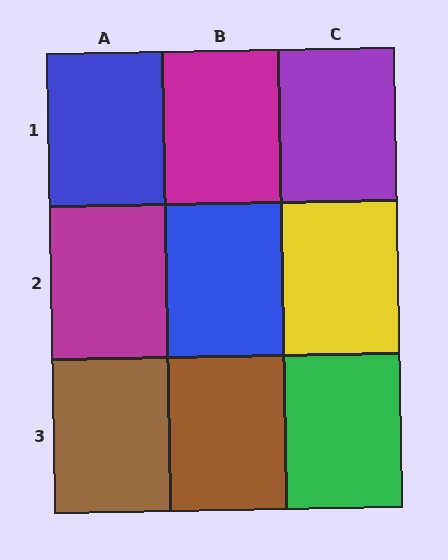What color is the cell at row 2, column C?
Yellow.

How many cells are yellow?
1 cell is yellow.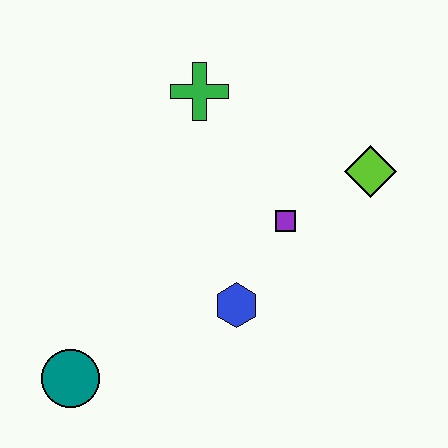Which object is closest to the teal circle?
The blue hexagon is closest to the teal circle.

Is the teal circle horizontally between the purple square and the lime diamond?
No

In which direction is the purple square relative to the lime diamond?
The purple square is to the left of the lime diamond.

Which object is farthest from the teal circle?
The lime diamond is farthest from the teal circle.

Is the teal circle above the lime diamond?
No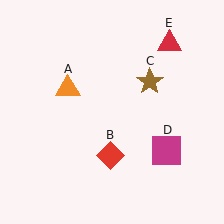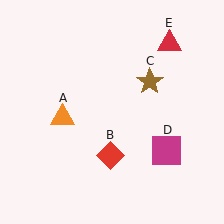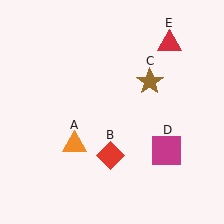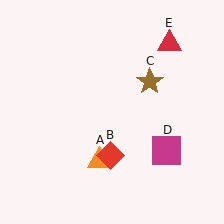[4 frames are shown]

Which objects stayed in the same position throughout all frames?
Red diamond (object B) and brown star (object C) and magenta square (object D) and red triangle (object E) remained stationary.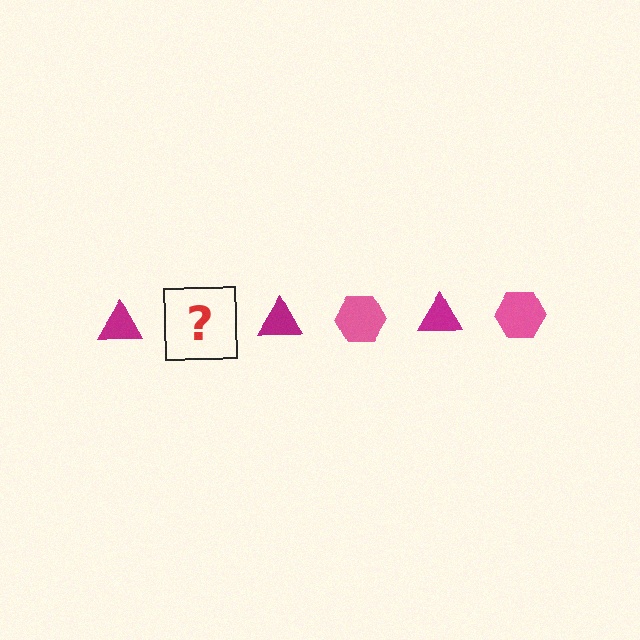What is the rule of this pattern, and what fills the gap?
The rule is that the pattern alternates between magenta triangle and pink hexagon. The gap should be filled with a pink hexagon.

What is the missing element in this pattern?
The missing element is a pink hexagon.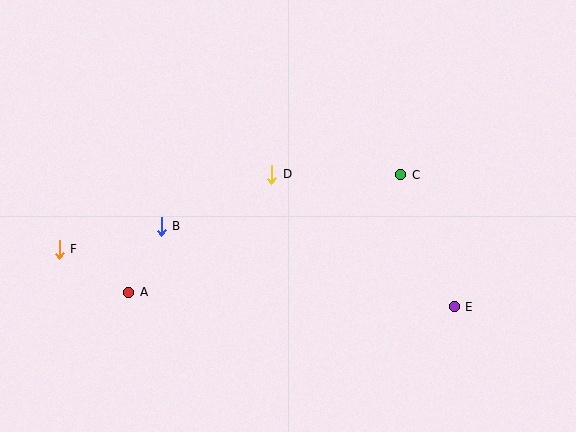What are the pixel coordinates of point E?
Point E is at (454, 307).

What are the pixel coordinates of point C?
Point C is at (401, 175).